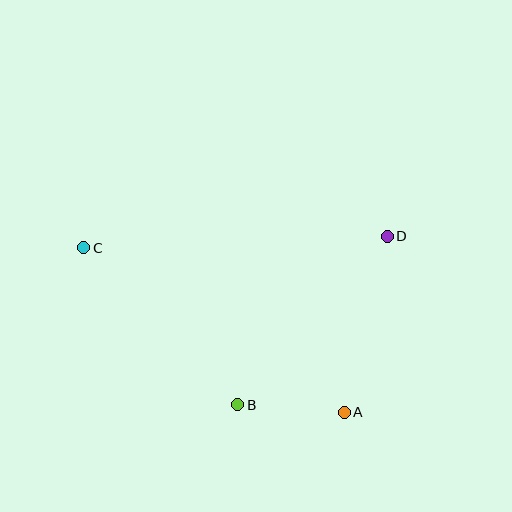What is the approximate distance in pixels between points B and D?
The distance between B and D is approximately 225 pixels.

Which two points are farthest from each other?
Points A and C are farthest from each other.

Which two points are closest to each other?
Points A and B are closest to each other.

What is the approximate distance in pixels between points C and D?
The distance between C and D is approximately 304 pixels.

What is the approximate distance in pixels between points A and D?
The distance between A and D is approximately 181 pixels.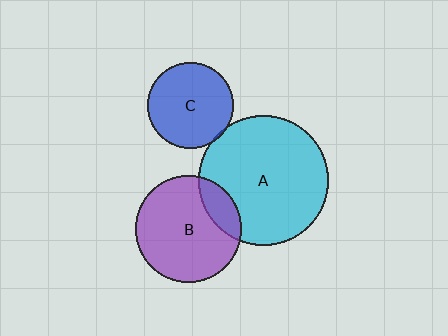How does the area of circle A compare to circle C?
Approximately 2.3 times.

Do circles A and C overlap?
Yes.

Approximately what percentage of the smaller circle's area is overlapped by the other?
Approximately 5%.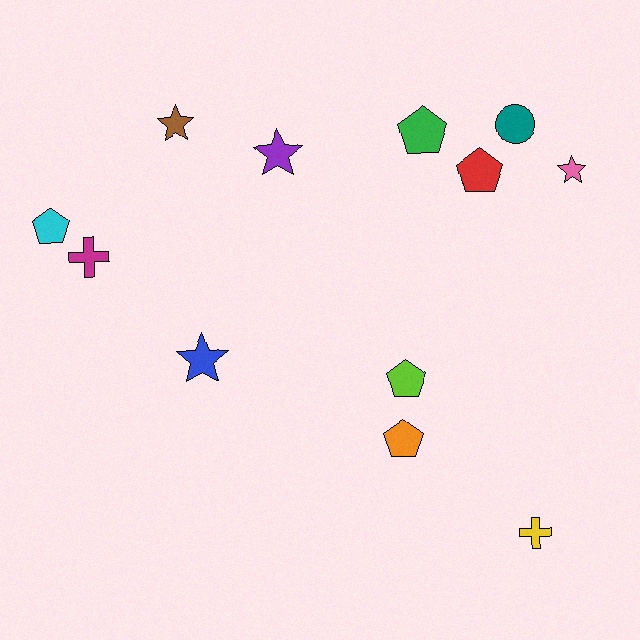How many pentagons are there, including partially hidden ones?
There are 5 pentagons.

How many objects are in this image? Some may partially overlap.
There are 12 objects.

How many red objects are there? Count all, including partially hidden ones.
There is 1 red object.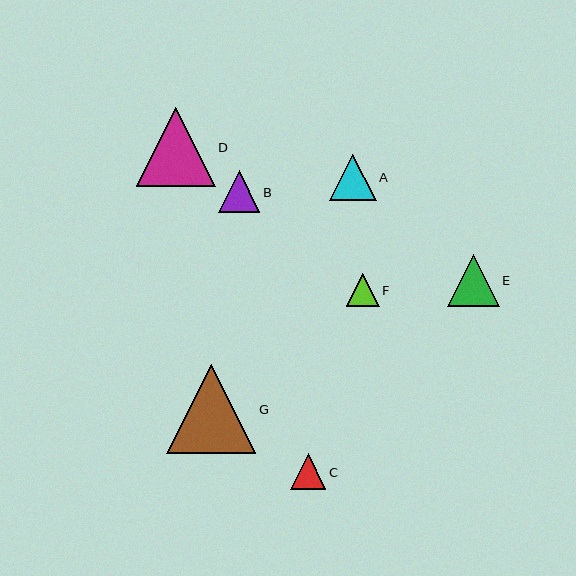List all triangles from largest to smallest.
From largest to smallest: G, D, E, A, B, C, F.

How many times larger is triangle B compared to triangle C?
Triangle B is approximately 1.2 times the size of triangle C.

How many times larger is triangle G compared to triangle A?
Triangle G is approximately 1.9 times the size of triangle A.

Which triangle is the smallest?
Triangle F is the smallest with a size of approximately 33 pixels.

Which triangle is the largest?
Triangle G is the largest with a size of approximately 89 pixels.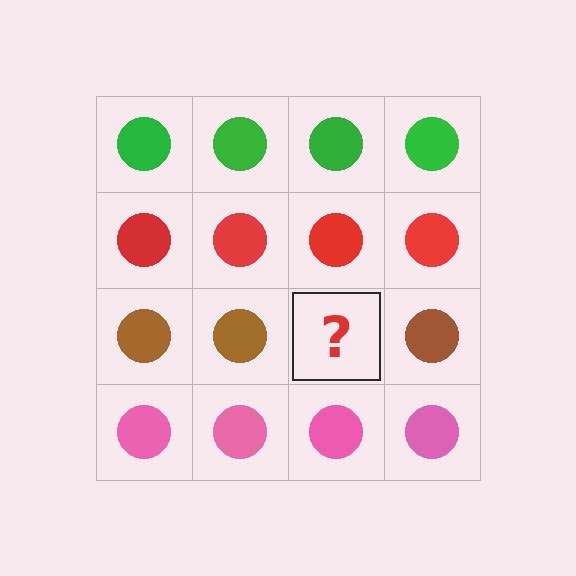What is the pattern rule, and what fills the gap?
The rule is that each row has a consistent color. The gap should be filled with a brown circle.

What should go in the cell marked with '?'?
The missing cell should contain a brown circle.